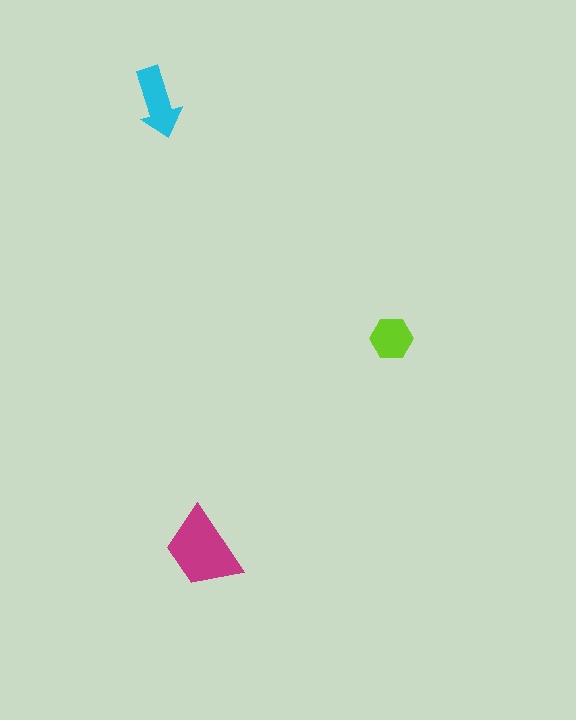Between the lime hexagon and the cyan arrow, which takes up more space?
The cyan arrow.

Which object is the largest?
The magenta trapezoid.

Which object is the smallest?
The lime hexagon.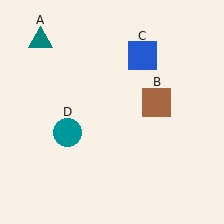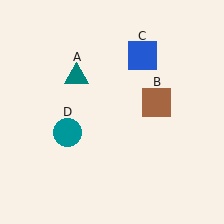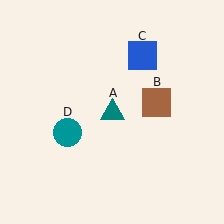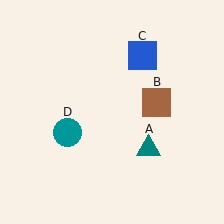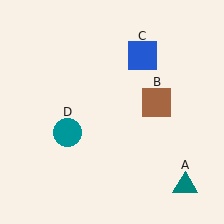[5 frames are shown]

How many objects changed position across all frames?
1 object changed position: teal triangle (object A).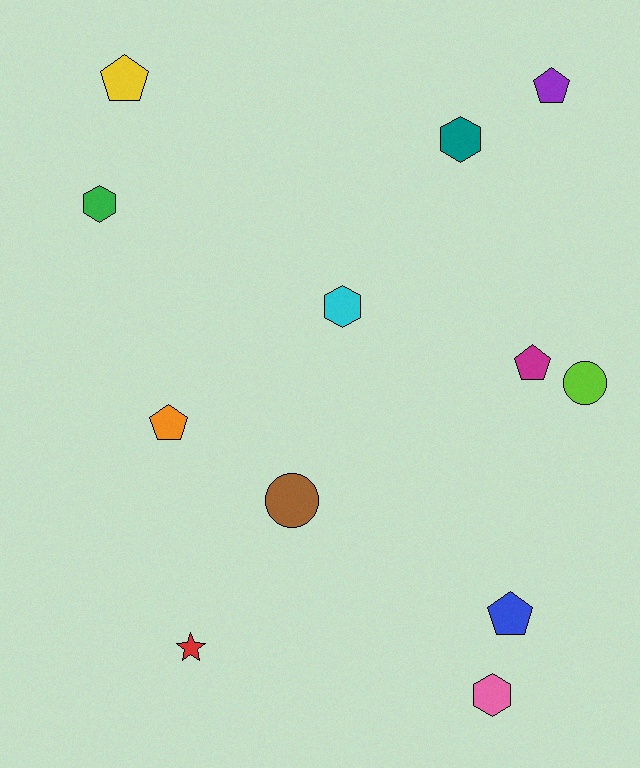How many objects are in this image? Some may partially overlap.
There are 12 objects.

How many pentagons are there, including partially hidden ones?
There are 5 pentagons.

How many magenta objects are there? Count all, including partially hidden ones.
There is 1 magenta object.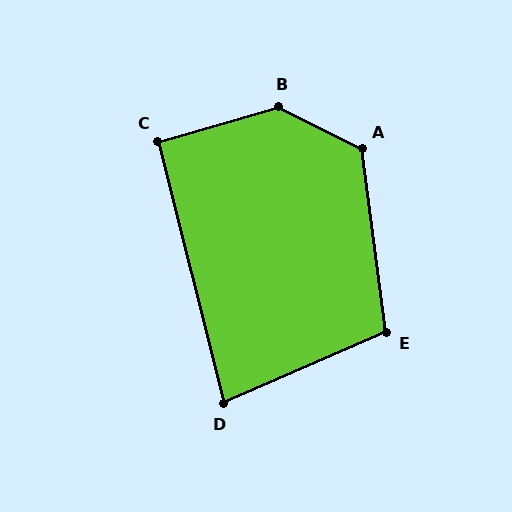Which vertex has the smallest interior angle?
D, at approximately 80 degrees.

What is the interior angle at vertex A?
Approximately 124 degrees (obtuse).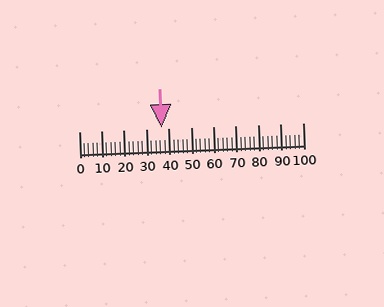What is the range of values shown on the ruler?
The ruler shows values from 0 to 100.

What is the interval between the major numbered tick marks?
The major tick marks are spaced 10 units apart.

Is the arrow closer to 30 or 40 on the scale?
The arrow is closer to 40.